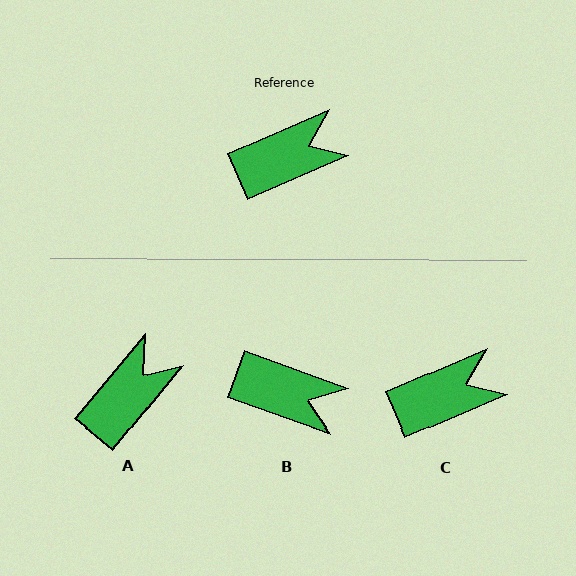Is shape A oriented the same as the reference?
No, it is off by about 27 degrees.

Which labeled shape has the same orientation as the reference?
C.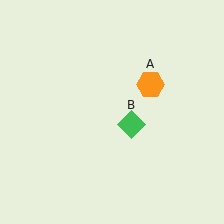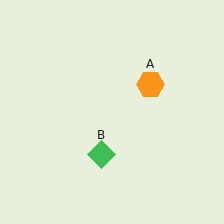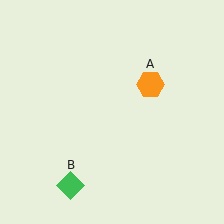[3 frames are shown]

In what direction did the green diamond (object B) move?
The green diamond (object B) moved down and to the left.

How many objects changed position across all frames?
1 object changed position: green diamond (object B).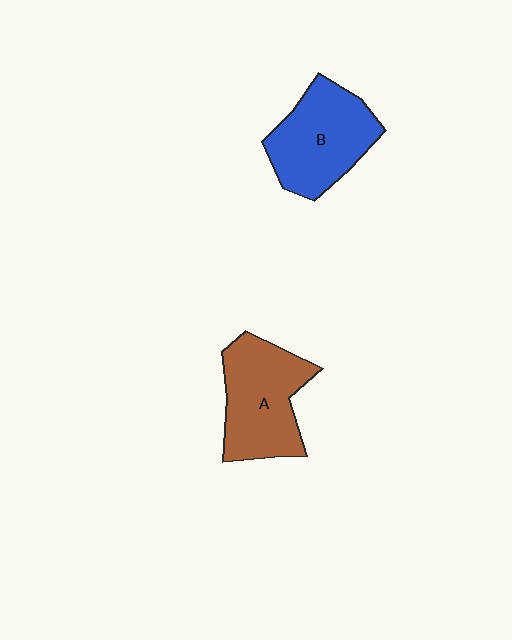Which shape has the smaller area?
Shape B (blue).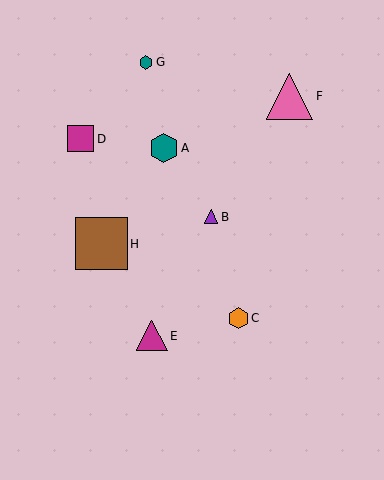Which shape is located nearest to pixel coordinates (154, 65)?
The teal hexagon (labeled G) at (146, 62) is nearest to that location.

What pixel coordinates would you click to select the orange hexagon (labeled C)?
Click at (238, 318) to select the orange hexagon C.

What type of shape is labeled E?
Shape E is a magenta triangle.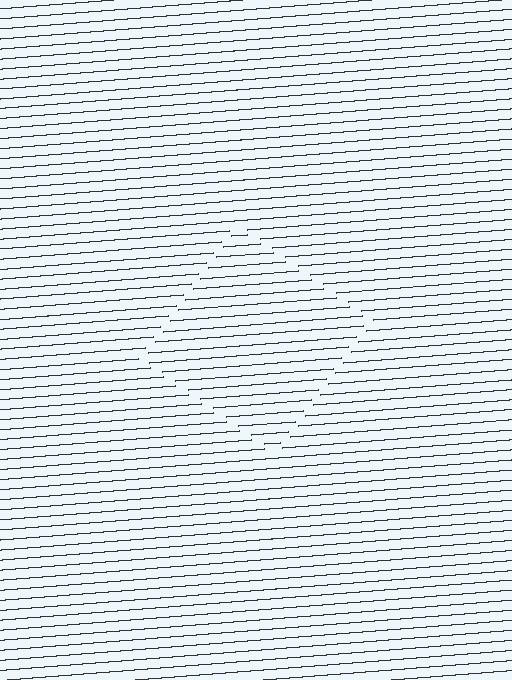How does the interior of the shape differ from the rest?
The interior of the shape contains the same grating, shifted by half a period — the contour is defined by the phase discontinuity where line-ends from the inner and outer gratings abut.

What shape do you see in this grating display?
An illusory square. The interior of the shape contains the same grating, shifted by half a period — the contour is defined by the phase discontinuity where line-ends from the inner and outer gratings abut.